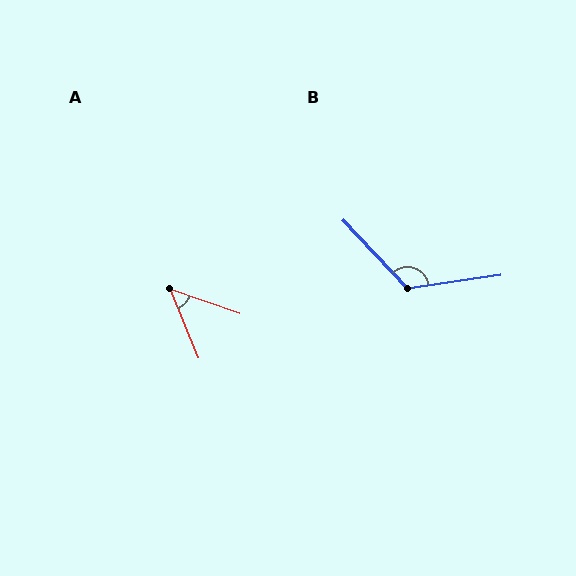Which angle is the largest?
B, at approximately 125 degrees.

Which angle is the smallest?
A, at approximately 49 degrees.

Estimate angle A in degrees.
Approximately 49 degrees.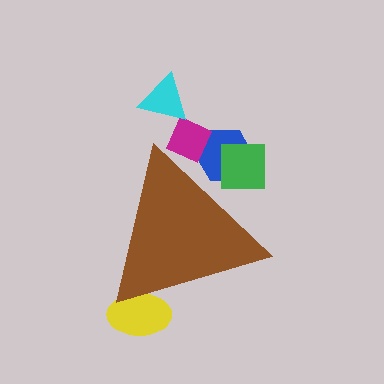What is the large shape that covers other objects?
A brown triangle.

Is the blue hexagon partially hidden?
Yes, the blue hexagon is partially hidden behind the brown triangle.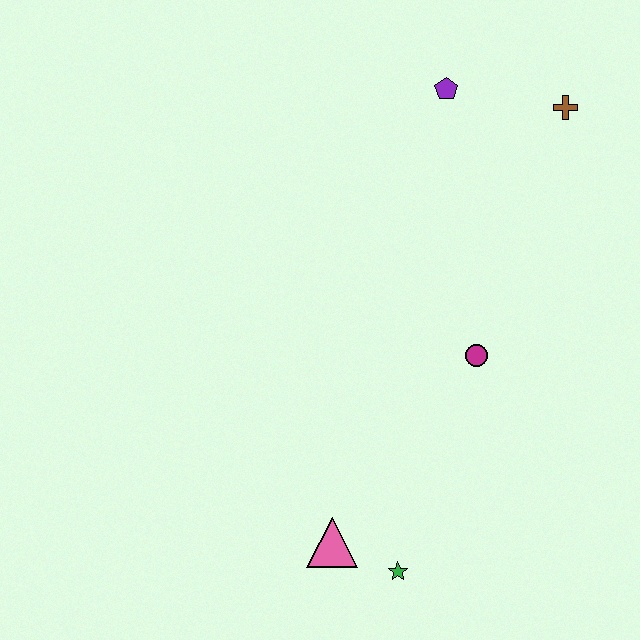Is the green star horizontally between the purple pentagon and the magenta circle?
No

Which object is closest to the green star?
The pink triangle is closest to the green star.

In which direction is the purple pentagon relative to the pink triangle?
The purple pentagon is above the pink triangle.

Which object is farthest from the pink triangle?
The brown cross is farthest from the pink triangle.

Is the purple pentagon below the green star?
No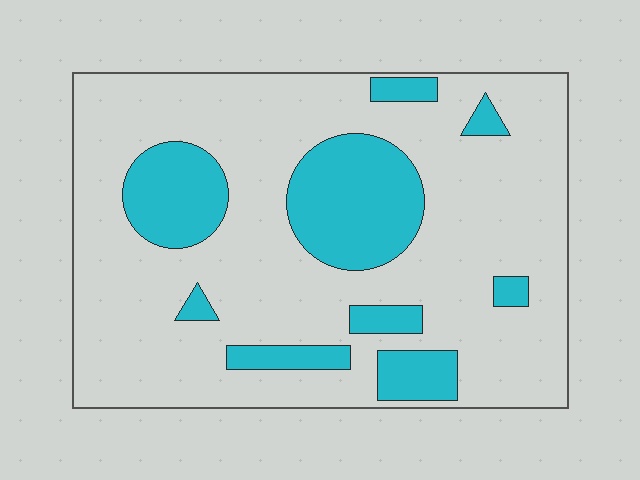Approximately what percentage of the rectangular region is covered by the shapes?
Approximately 25%.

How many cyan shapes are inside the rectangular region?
9.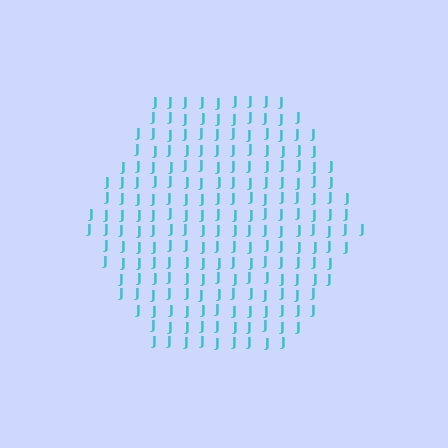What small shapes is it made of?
It is made of small letter J's.